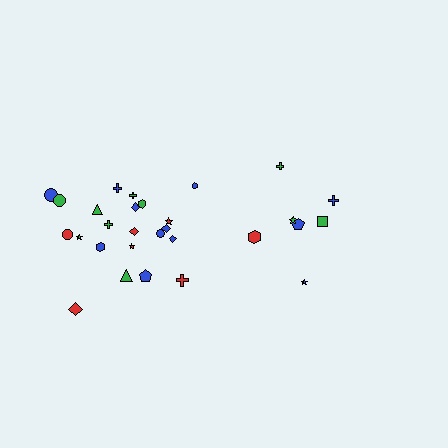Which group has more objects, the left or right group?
The left group.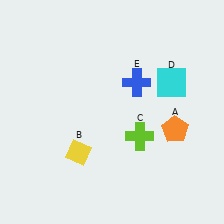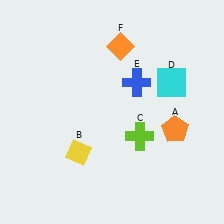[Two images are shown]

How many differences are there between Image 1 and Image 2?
There is 1 difference between the two images.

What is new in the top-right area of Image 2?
An orange diamond (F) was added in the top-right area of Image 2.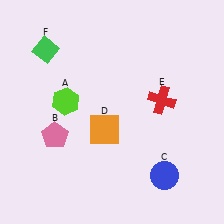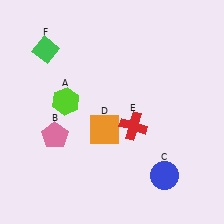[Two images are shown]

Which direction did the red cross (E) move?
The red cross (E) moved left.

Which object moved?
The red cross (E) moved left.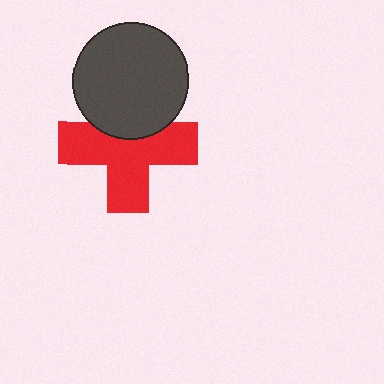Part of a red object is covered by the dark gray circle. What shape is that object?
It is a cross.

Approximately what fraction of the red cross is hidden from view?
Roughly 30% of the red cross is hidden behind the dark gray circle.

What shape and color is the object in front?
The object in front is a dark gray circle.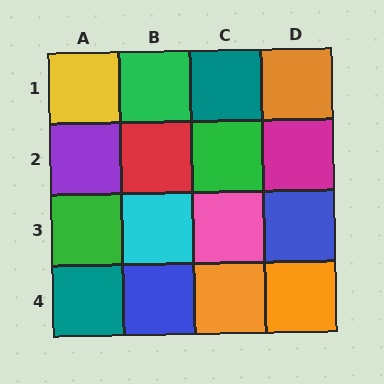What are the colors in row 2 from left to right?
Purple, red, green, magenta.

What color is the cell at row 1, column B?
Green.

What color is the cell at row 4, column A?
Teal.